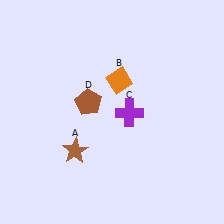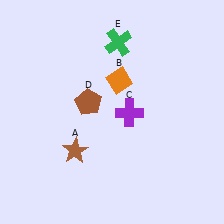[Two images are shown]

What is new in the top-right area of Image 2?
A green cross (E) was added in the top-right area of Image 2.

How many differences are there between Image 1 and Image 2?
There is 1 difference between the two images.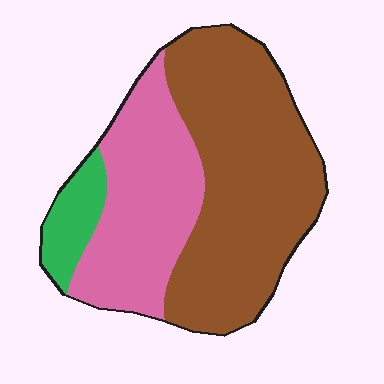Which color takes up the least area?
Green, at roughly 10%.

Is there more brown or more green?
Brown.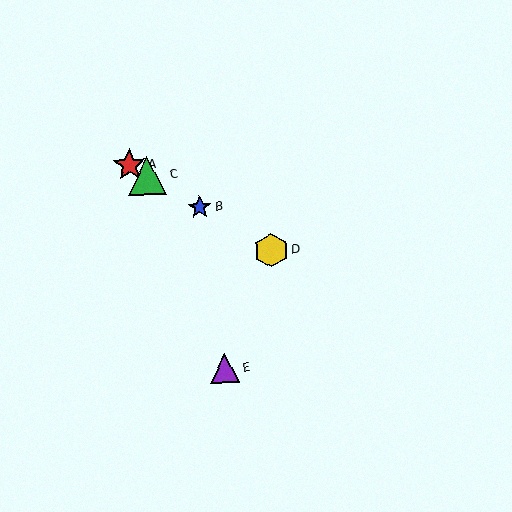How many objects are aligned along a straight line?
4 objects (A, B, C, D) are aligned along a straight line.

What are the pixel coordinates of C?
Object C is at (147, 176).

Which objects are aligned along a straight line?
Objects A, B, C, D are aligned along a straight line.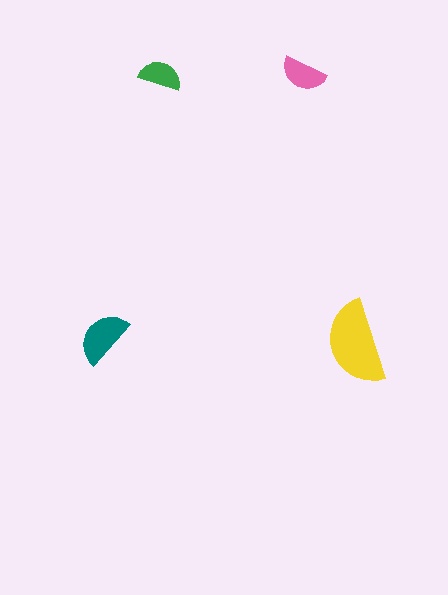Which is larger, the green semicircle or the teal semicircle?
The teal one.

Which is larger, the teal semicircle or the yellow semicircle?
The yellow one.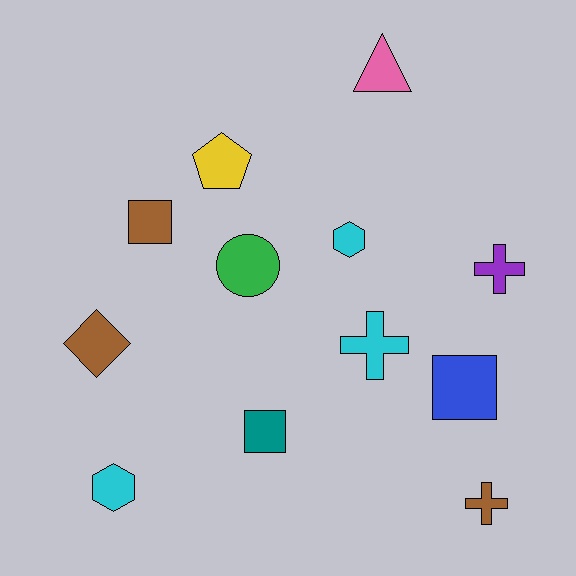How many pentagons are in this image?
There is 1 pentagon.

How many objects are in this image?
There are 12 objects.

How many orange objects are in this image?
There are no orange objects.